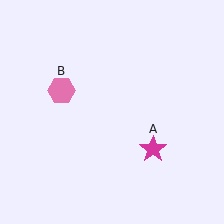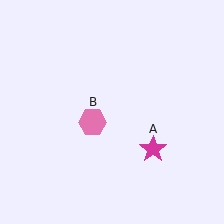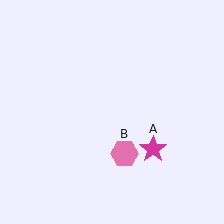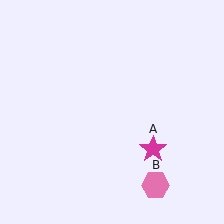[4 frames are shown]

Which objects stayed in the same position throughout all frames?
Magenta star (object A) remained stationary.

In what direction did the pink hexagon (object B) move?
The pink hexagon (object B) moved down and to the right.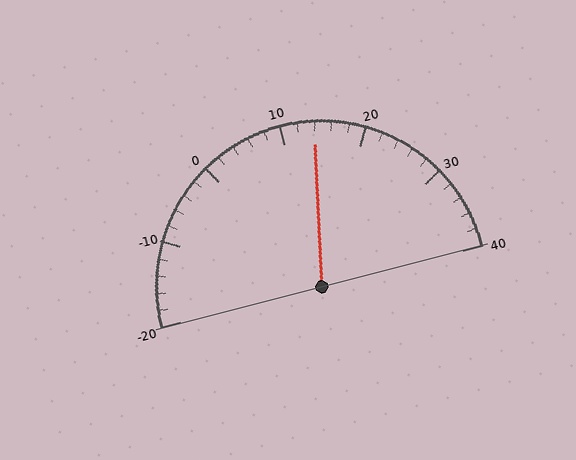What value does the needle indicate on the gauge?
The needle indicates approximately 14.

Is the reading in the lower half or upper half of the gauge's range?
The reading is in the upper half of the range (-20 to 40).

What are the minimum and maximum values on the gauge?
The gauge ranges from -20 to 40.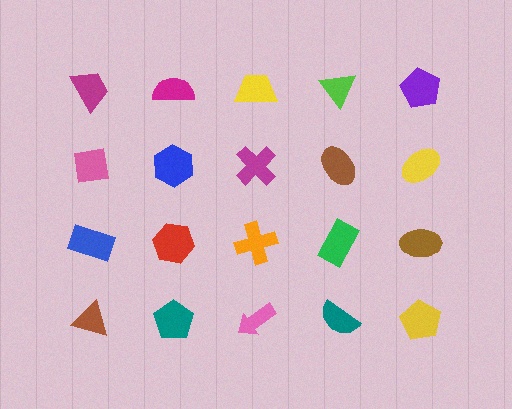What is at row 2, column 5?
A yellow ellipse.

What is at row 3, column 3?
An orange cross.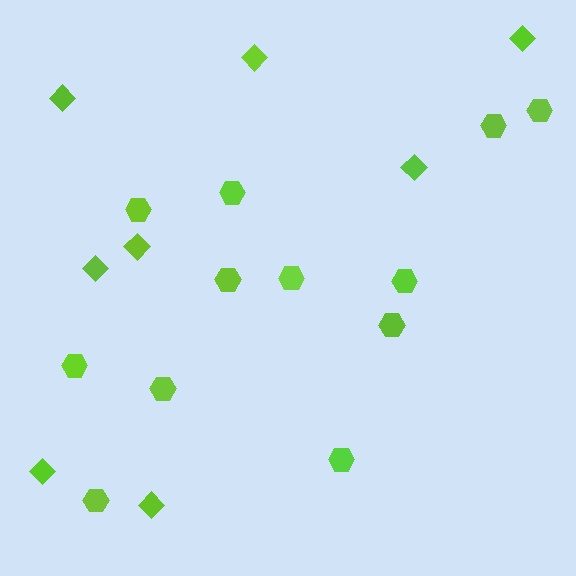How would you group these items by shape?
There are 2 groups: one group of diamonds (8) and one group of hexagons (12).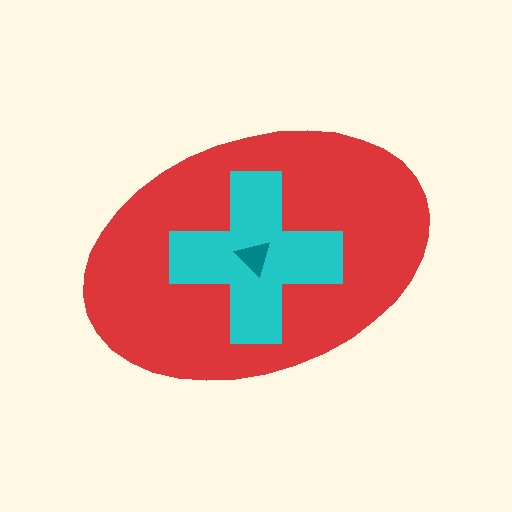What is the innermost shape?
The teal triangle.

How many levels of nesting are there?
3.